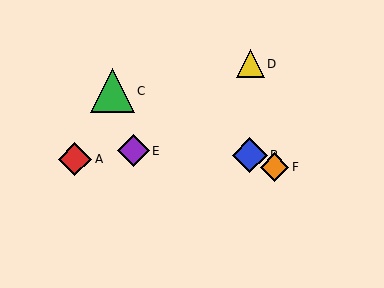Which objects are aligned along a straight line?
Objects B, C, F are aligned along a straight line.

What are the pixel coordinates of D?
Object D is at (250, 64).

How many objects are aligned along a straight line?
3 objects (B, C, F) are aligned along a straight line.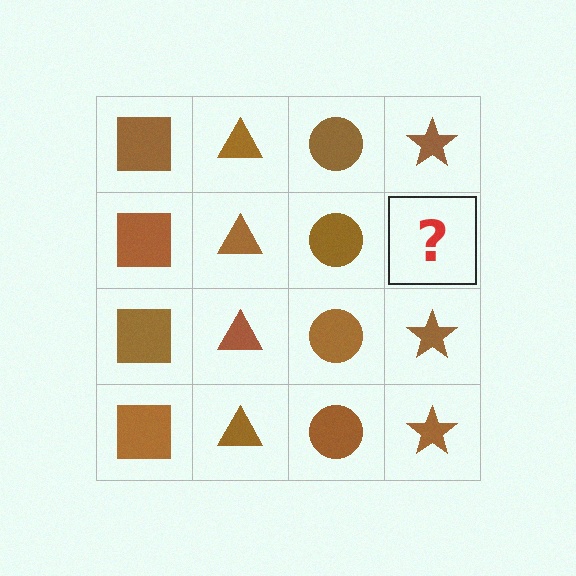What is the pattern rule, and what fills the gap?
The rule is that each column has a consistent shape. The gap should be filled with a brown star.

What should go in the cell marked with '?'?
The missing cell should contain a brown star.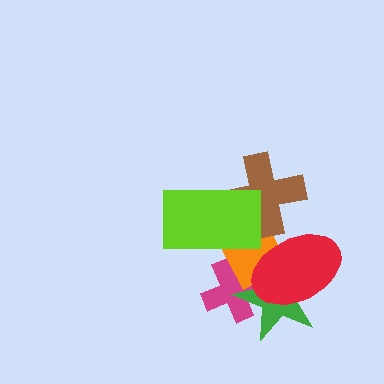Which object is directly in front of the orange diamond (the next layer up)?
The brown cross is directly in front of the orange diamond.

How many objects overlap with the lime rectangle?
2 objects overlap with the lime rectangle.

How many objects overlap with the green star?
3 objects overlap with the green star.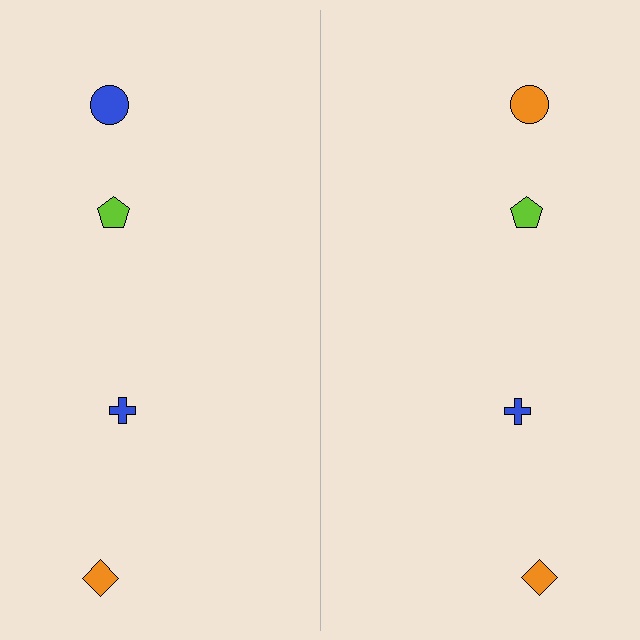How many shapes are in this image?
There are 8 shapes in this image.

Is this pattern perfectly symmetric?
No, the pattern is not perfectly symmetric. The orange circle on the right side breaks the symmetry — its mirror counterpart is blue.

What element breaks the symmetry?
The orange circle on the right side breaks the symmetry — its mirror counterpart is blue.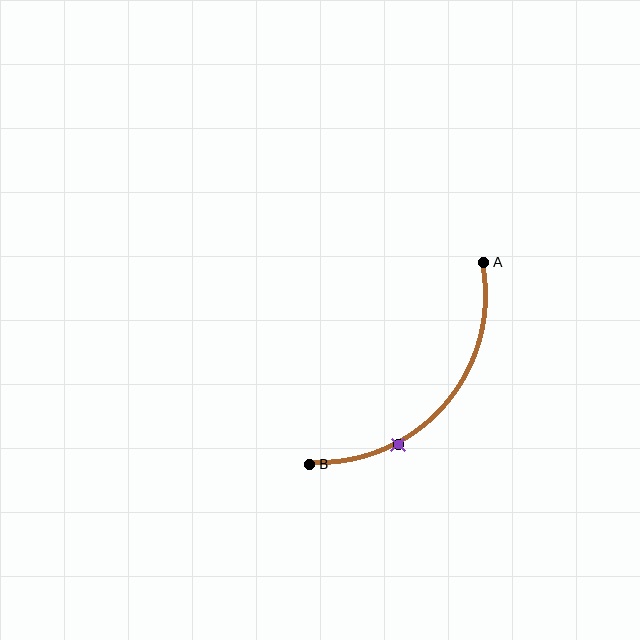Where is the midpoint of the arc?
The arc midpoint is the point on the curve farthest from the straight line joining A and B. It sits below and to the right of that line.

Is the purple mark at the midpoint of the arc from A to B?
No. The purple mark lies on the arc but is closer to endpoint B. The arc midpoint would be at the point on the curve equidistant along the arc from both A and B.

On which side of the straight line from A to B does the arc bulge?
The arc bulges below and to the right of the straight line connecting A and B.